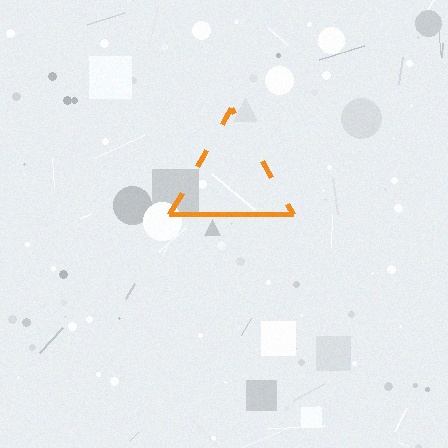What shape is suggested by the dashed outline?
The dashed outline suggests a triangle.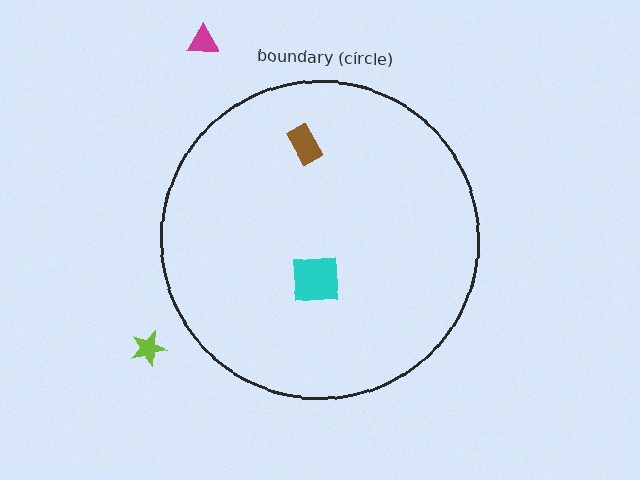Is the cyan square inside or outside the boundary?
Inside.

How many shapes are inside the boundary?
2 inside, 2 outside.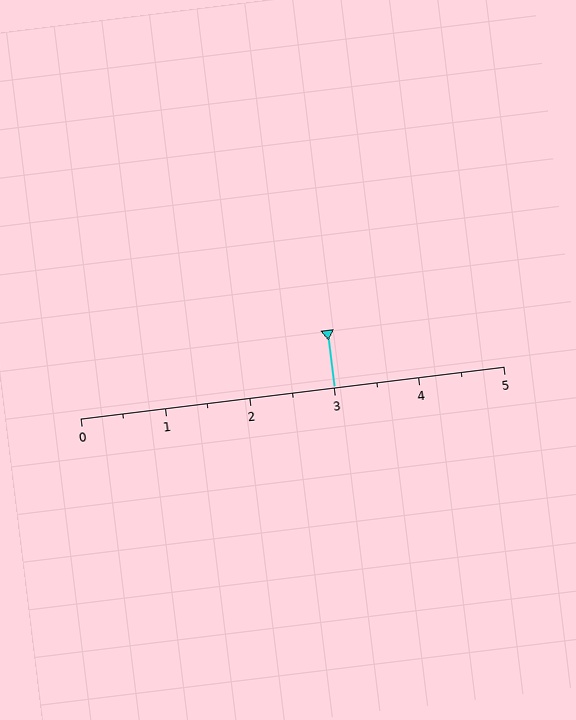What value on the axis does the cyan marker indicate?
The marker indicates approximately 3.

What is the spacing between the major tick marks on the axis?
The major ticks are spaced 1 apart.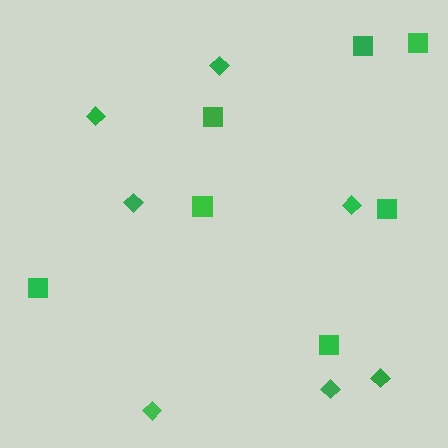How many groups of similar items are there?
There are 2 groups: one group of squares (7) and one group of diamonds (7).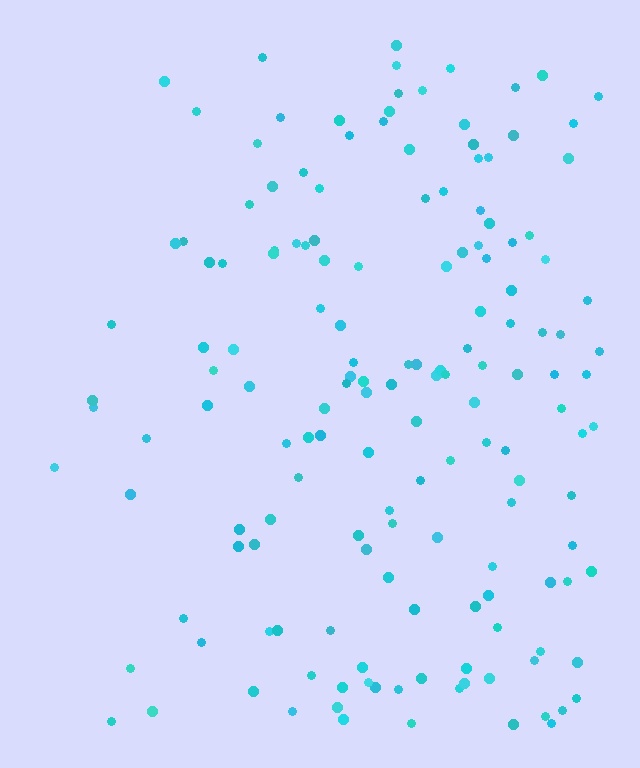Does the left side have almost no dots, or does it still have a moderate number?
Still a moderate number, just noticeably fewer than the right.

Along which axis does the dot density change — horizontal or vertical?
Horizontal.